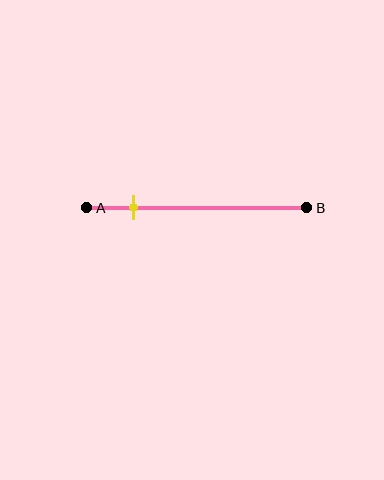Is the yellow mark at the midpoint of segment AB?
No, the mark is at about 20% from A, not at the 50% midpoint.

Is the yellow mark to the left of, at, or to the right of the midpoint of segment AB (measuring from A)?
The yellow mark is to the left of the midpoint of segment AB.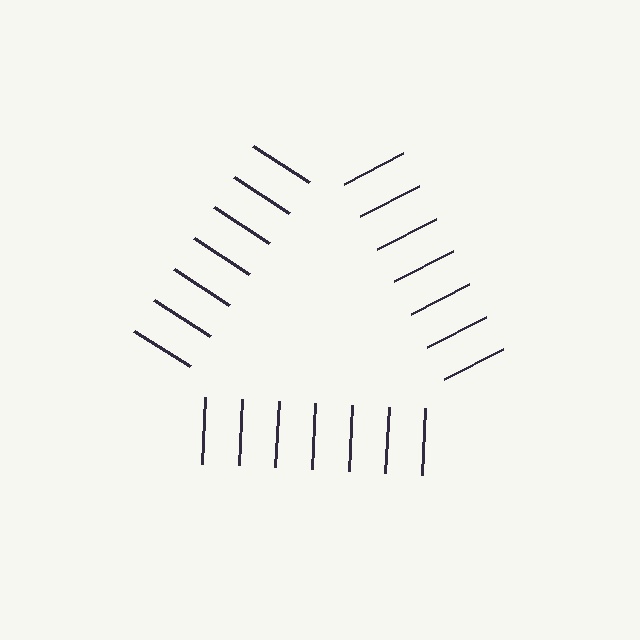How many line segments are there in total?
21 — 7 along each of the 3 edges.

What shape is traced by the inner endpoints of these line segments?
An illusory triangle — the line segments terminate on its edges but no continuous stroke is drawn.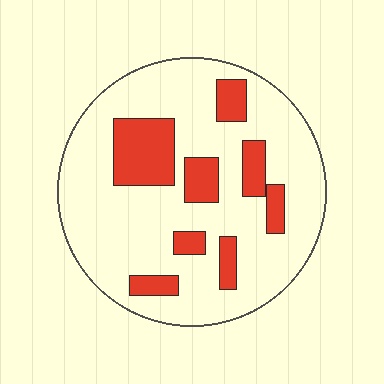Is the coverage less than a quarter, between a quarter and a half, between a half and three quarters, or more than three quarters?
Less than a quarter.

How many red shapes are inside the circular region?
8.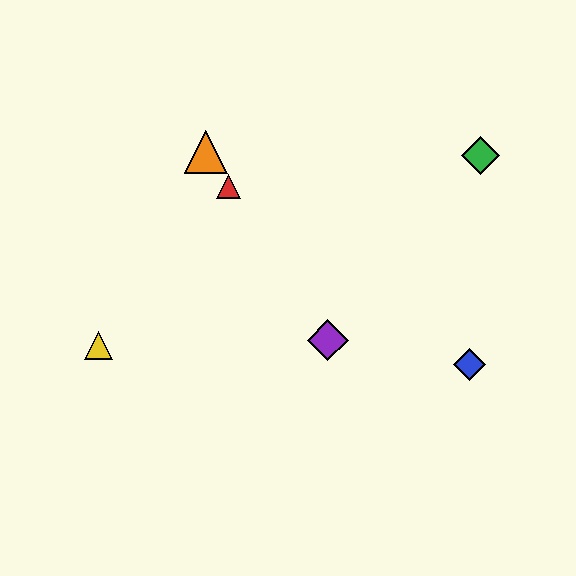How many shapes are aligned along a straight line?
3 shapes (the red triangle, the purple diamond, the orange triangle) are aligned along a straight line.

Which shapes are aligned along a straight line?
The red triangle, the purple diamond, the orange triangle are aligned along a straight line.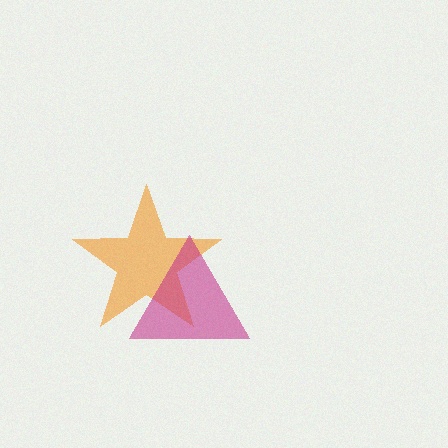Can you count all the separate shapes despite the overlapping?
Yes, there are 2 separate shapes.